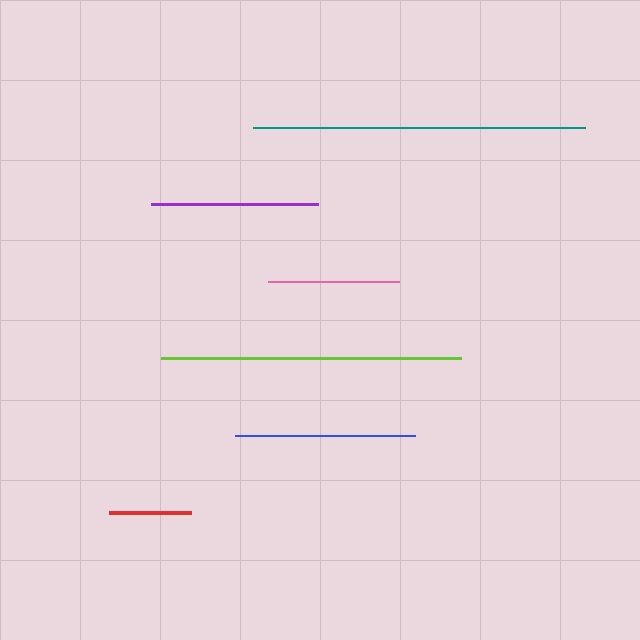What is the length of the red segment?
The red segment is approximately 83 pixels long.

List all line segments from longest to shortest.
From longest to shortest: teal, lime, blue, purple, pink, red.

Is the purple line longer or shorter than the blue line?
The blue line is longer than the purple line.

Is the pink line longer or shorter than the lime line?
The lime line is longer than the pink line.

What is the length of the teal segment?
The teal segment is approximately 331 pixels long.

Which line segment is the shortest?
The red line is the shortest at approximately 83 pixels.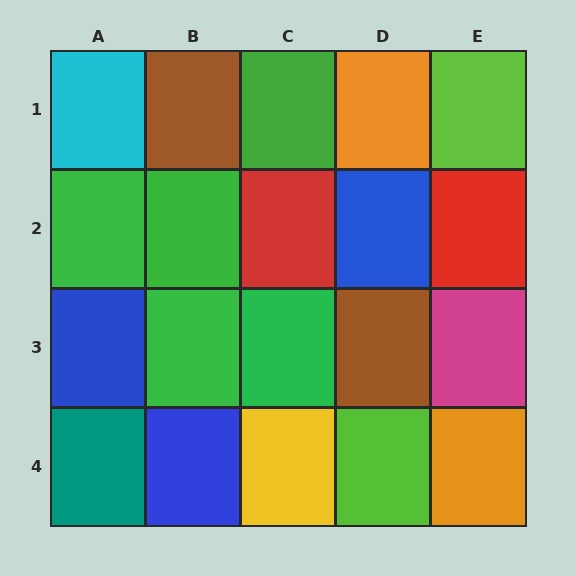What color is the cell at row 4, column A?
Teal.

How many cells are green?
5 cells are green.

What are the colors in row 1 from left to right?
Cyan, brown, green, orange, lime.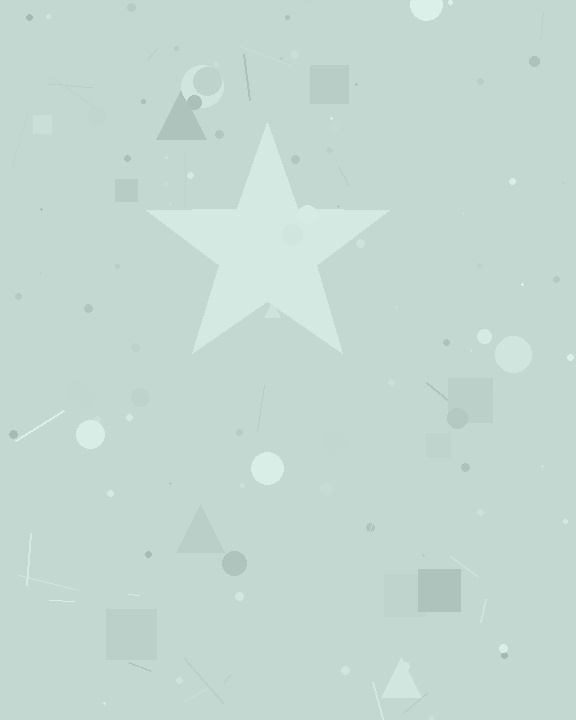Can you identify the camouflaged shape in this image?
The camouflaged shape is a star.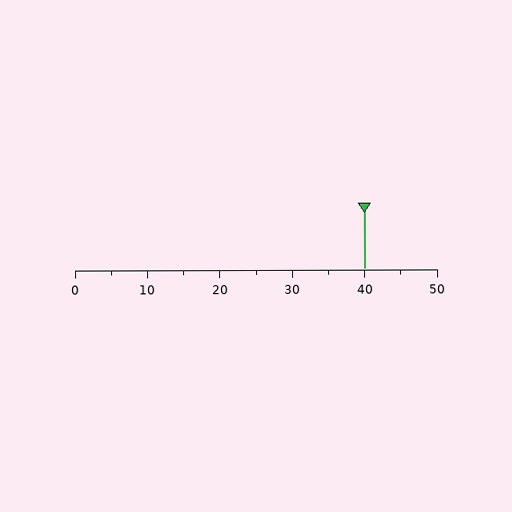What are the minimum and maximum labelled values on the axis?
The axis runs from 0 to 50.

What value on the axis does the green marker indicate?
The marker indicates approximately 40.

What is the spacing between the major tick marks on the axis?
The major ticks are spaced 10 apart.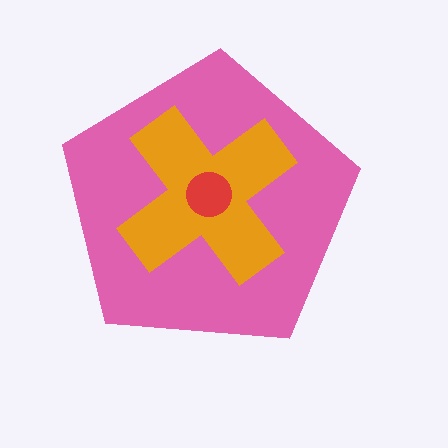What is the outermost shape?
The pink pentagon.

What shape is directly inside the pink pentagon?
The orange cross.